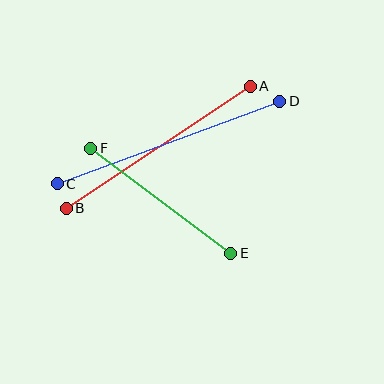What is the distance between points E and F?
The distance is approximately 175 pixels.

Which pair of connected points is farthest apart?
Points C and D are farthest apart.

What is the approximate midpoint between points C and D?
The midpoint is at approximately (169, 143) pixels.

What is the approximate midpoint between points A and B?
The midpoint is at approximately (158, 147) pixels.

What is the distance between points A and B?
The distance is approximately 221 pixels.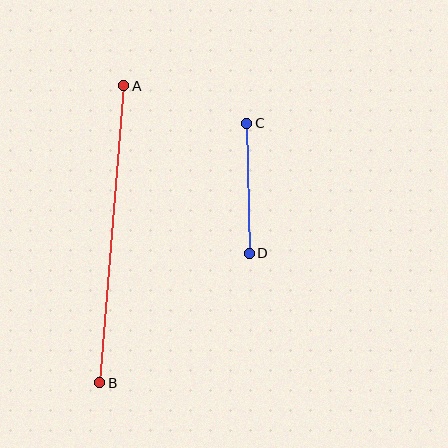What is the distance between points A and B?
The distance is approximately 298 pixels.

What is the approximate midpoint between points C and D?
The midpoint is at approximately (248, 188) pixels.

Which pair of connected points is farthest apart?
Points A and B are farthest apart.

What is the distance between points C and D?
The distance is approximately 130 pixels.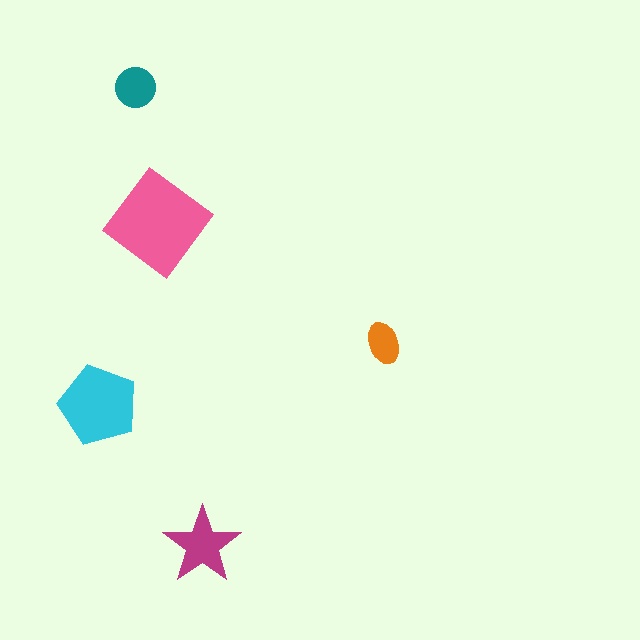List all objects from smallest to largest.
The orange ellipse, the teal circle, the magenta star, the cyan pentagon, the pink diamond.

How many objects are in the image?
There are 5 objects in the image.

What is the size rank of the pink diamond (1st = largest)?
1st.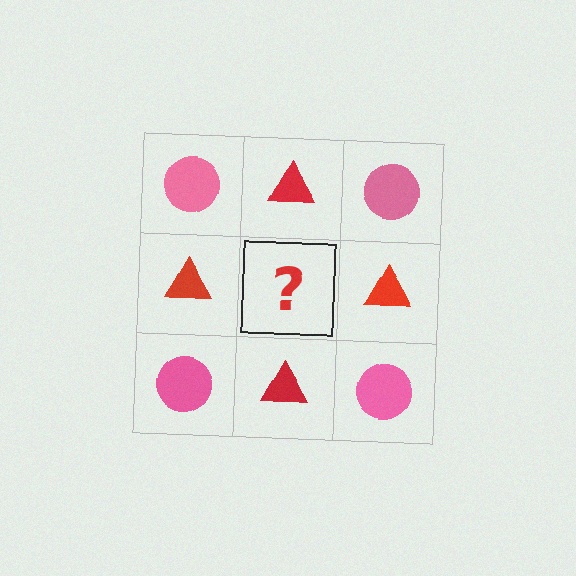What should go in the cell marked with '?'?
The missing cell should contain a pink circle.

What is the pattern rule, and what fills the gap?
The rule is that it alternates pink circle and red triangle in a checkerboard pattern. The gap should be filled with a pink circle.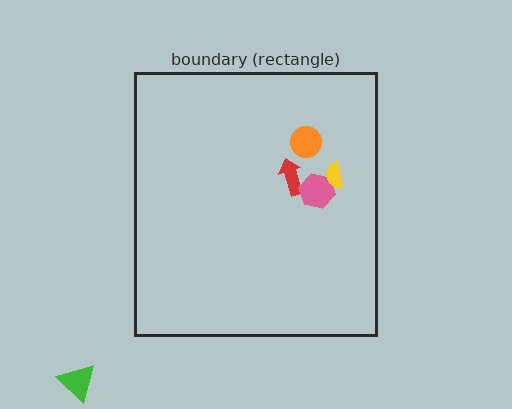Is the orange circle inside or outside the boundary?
Inside.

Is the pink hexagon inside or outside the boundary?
Inside.